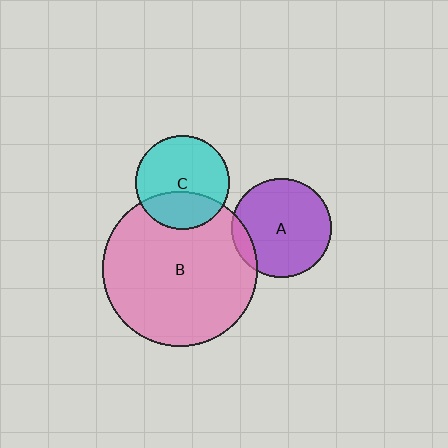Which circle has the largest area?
Circle B (pink).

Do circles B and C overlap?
Yes.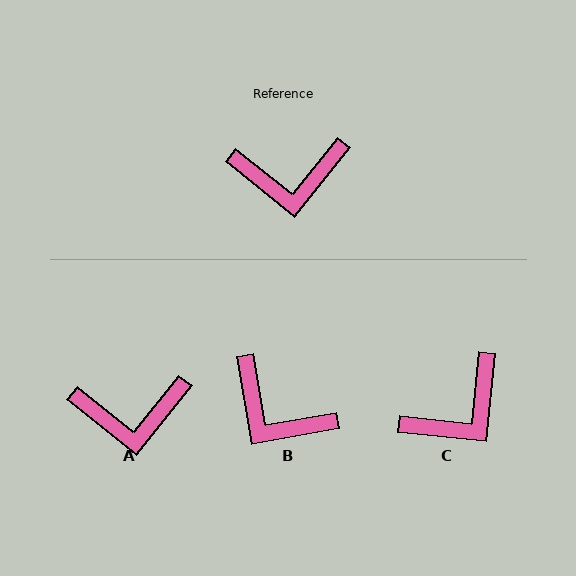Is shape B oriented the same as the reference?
No, it is off by about 41 degrees.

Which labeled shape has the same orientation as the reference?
A.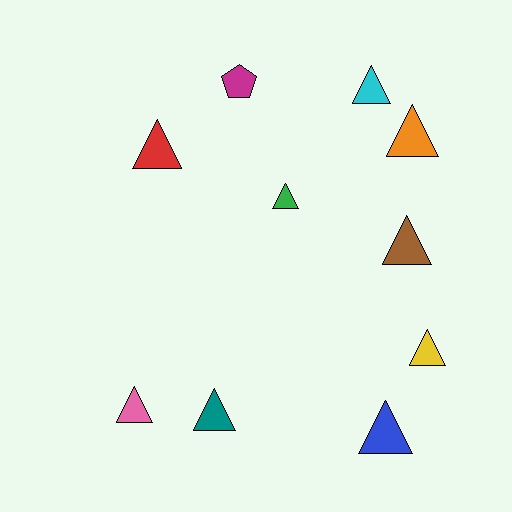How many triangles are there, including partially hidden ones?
There are 9 triangles.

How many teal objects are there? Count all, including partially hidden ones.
There is 1 teal object.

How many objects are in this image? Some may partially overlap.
There are 10 objects.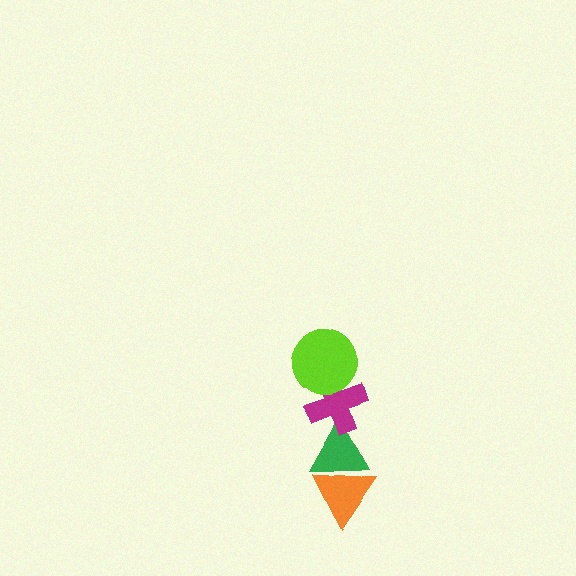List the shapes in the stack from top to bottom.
From top to bottom: the lime circle, the magenta cross, the green triangle, the orange triangle.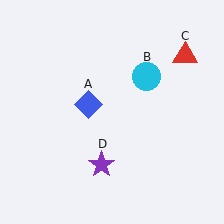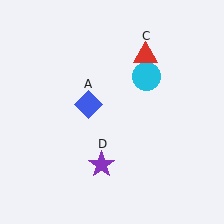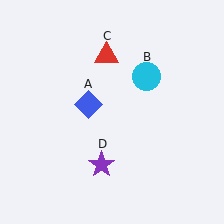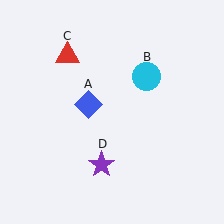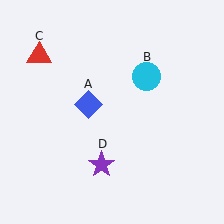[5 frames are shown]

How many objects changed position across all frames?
1 object changed position: red triangle (object C).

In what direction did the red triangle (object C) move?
The red triangle (object C) moved left.